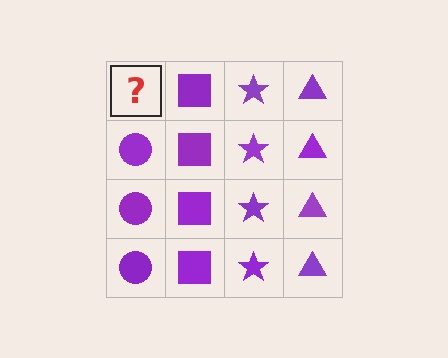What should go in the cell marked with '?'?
The missing cell should contain a purple circle.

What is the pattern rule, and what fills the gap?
The rule is that each column has a consistent shape. The gap should be filled with a purple circle.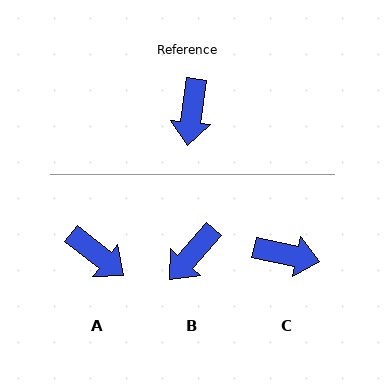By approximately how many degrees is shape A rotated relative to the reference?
Approximately 59 degrees counter-clockwise.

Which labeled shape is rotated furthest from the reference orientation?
C, about 84 degrees away.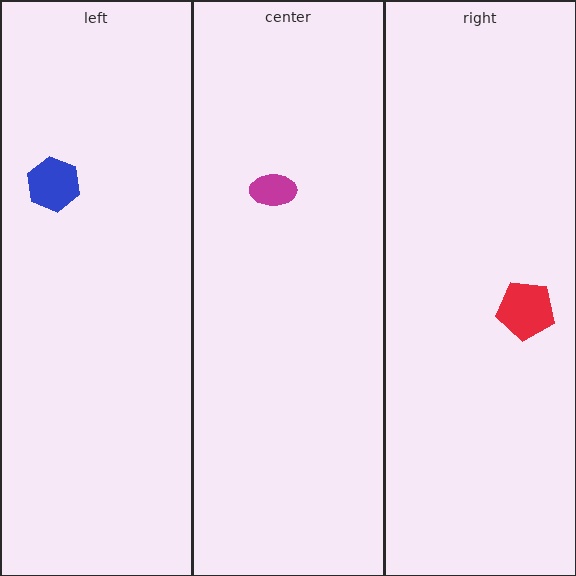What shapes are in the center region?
The magenta ellipse.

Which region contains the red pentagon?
The right region.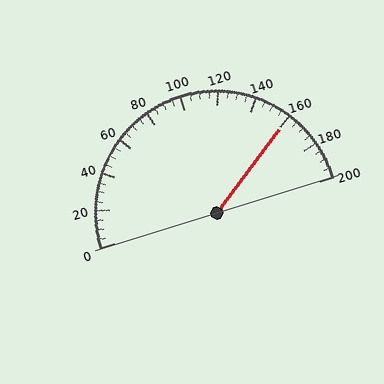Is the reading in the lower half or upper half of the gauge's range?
The reading is in the upper half of the range (0 to 200).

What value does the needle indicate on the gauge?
The needle indicates approximately 160.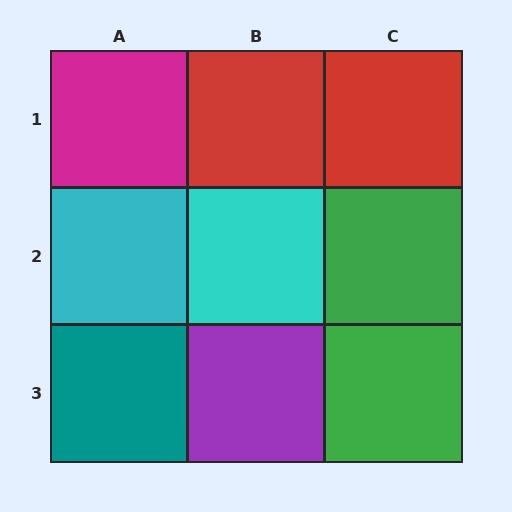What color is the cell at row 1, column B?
Red.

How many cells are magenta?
1 cell is magenta.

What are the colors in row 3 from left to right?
Teal, purple, green.